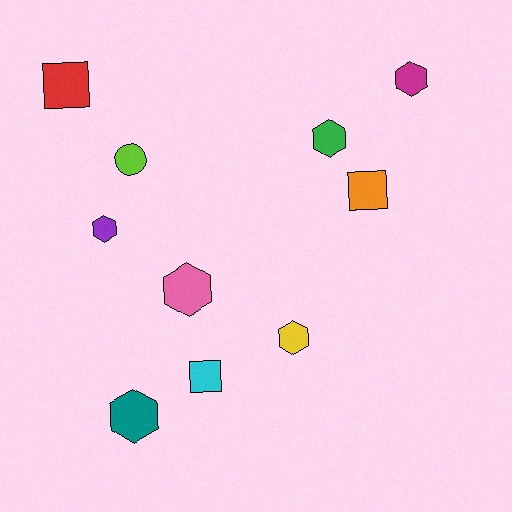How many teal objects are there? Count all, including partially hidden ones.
There is 1 teal object.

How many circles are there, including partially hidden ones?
There is 1 circle.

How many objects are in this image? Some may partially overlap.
There are 10 objects.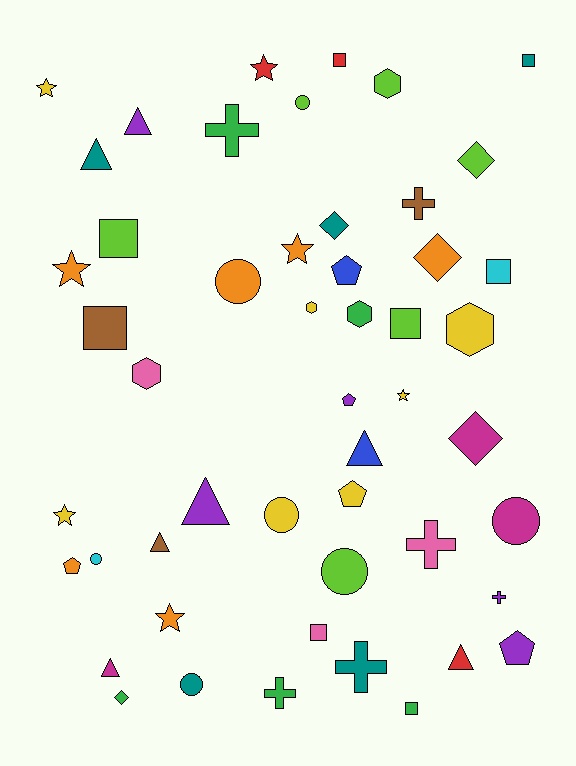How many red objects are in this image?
There are 3 red objects.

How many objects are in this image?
There are 50 objects.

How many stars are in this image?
There are 7 stars.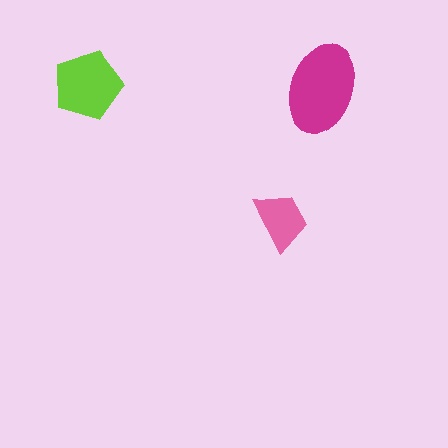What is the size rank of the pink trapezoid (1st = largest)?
3rd.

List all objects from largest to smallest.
The magenta ellipse, the lime pentagon, the pink trapezoid.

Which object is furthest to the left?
The lime pentagon is leftmost.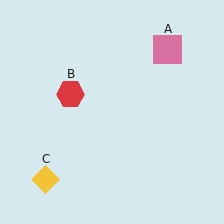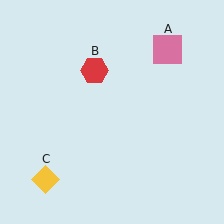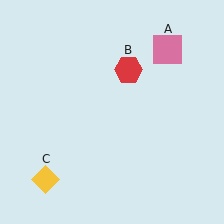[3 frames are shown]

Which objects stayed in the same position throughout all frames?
Pink square (object A) and yellow diamond (object C) remained stationary.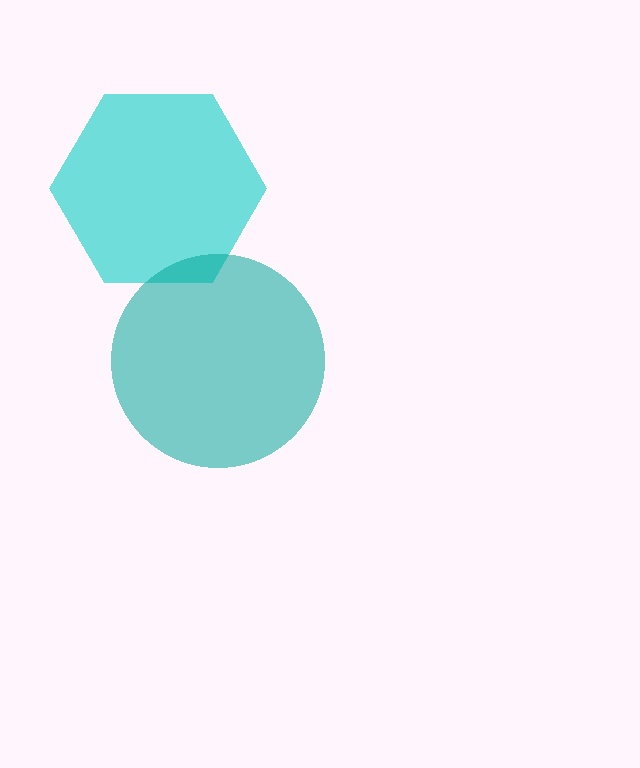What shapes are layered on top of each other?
The layered shapes are: a cyan hexagon, a teal circle.